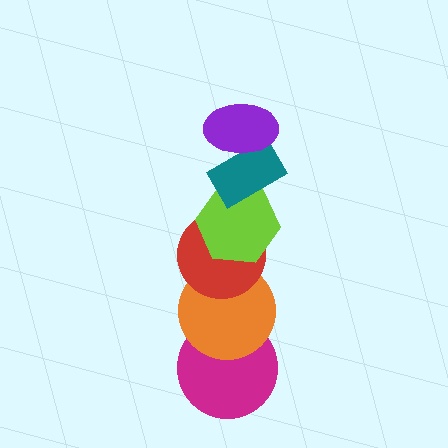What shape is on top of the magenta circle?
The orange circle is on top of the magenta circle.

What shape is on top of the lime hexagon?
The teal rectangle is on top of the lime hexagon.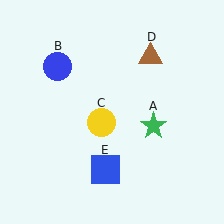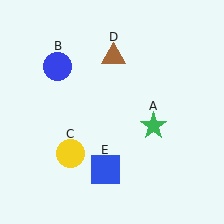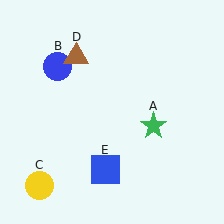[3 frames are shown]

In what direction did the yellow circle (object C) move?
The yellow circle (object C) moved down and to the left.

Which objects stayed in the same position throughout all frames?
Green star (object A) and blue circle (object B) and blue square (object E) remained stationary.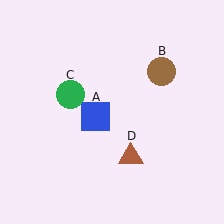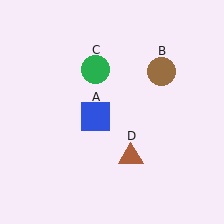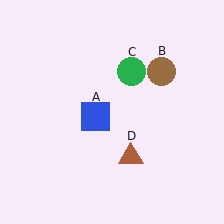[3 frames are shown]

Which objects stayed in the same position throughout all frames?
Blue square (object A) and brown circle (object B) and brown triangle (object D) remained stationary.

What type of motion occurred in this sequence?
The green circle (object C) rotated clockwise around the center of the scene.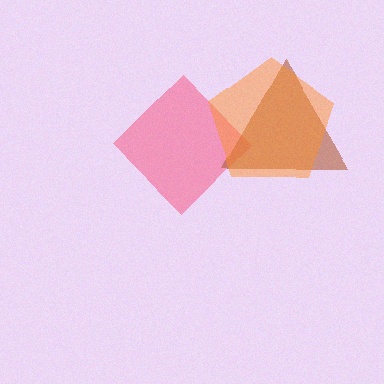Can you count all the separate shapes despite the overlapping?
Yes, there are 3 separate shapes.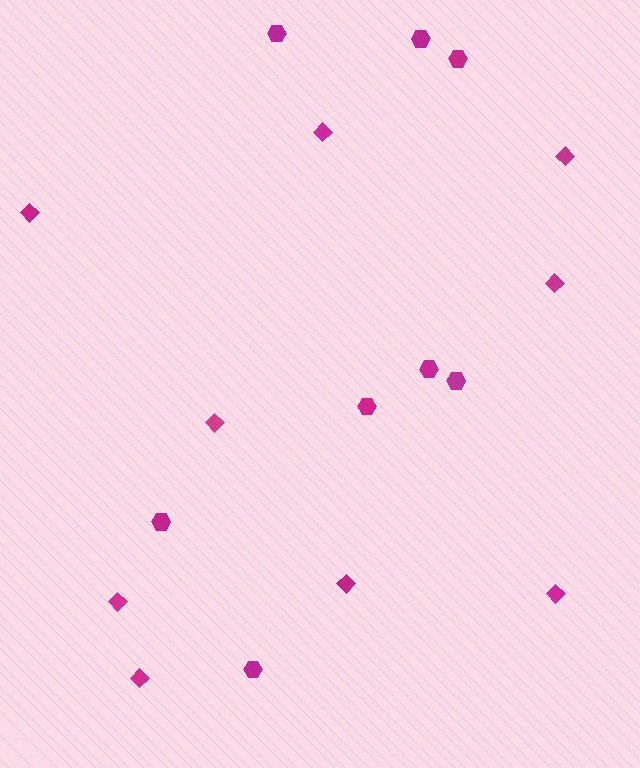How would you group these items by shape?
There are 2 groups: one group of hexagons (8) and one group of diamonds (9).